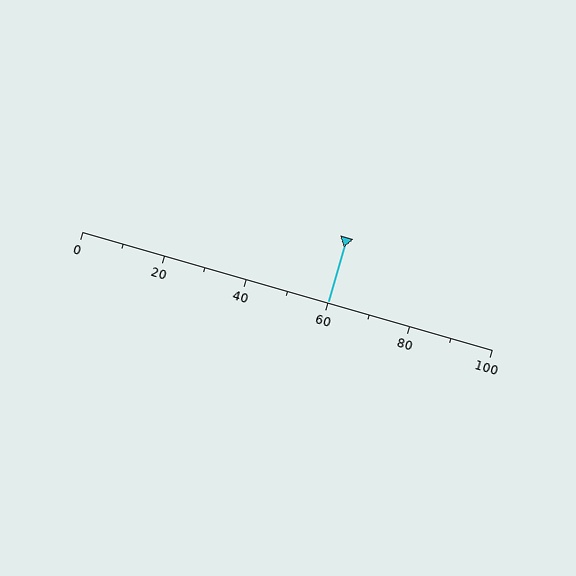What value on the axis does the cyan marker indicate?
The marker indicates approximately 60.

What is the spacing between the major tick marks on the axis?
The major ticks are spaced 20 apart.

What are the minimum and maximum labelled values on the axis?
The axis runs from 0 to 100.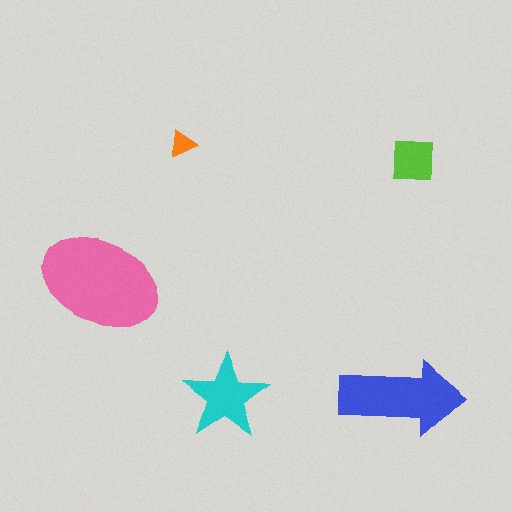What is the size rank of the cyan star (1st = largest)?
3rd.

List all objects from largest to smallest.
The pink ellipse, the blue arrow, the cyan star, the lime square, the orange triangle.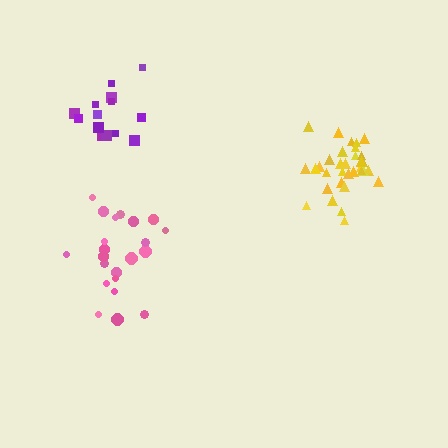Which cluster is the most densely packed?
Yellow.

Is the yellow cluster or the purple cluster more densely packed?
Yellow.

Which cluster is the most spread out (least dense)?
Pink.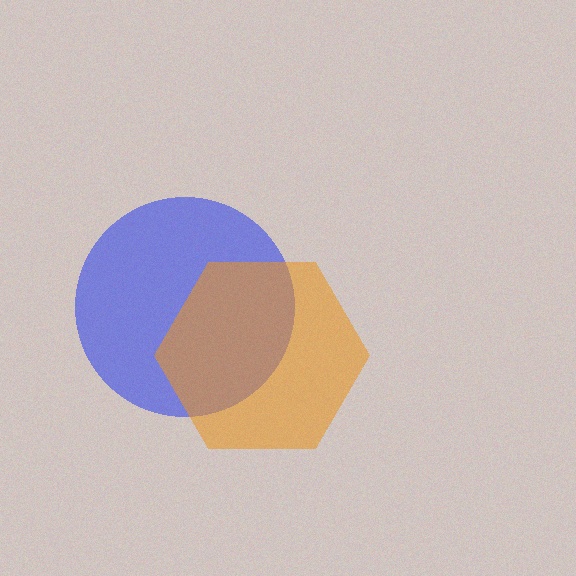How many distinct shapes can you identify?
There are 2 distinct shapes: a blue circle, an orange hexagon.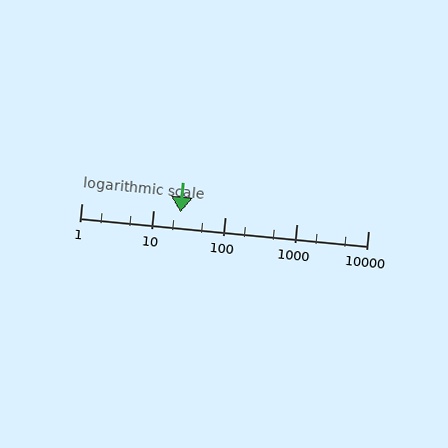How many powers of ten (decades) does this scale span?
The scale spans 4 decades, from 1 to 10000.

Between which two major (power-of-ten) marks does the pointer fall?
The pointer is between 10 and 100.